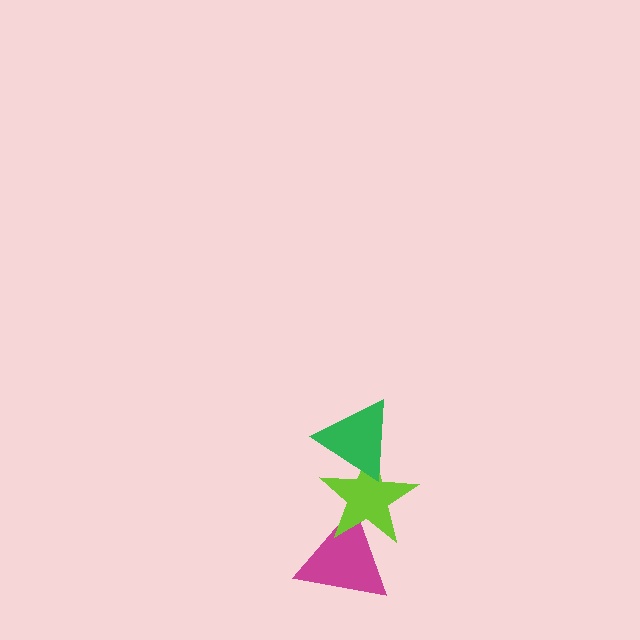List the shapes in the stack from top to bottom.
From top to bottom: the green triangle, the lime star, the magenta triangle.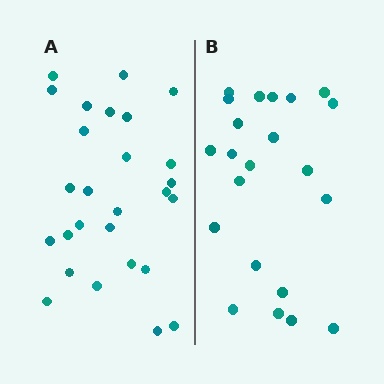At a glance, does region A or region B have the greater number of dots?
Region A (the left region) has more dots.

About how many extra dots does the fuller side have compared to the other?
Region A has about 5 more dots than region B.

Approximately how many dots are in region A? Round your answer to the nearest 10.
About 30 dots. (The exact count is 27, which rounds to 30.)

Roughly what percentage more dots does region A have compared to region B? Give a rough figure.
About 25% more.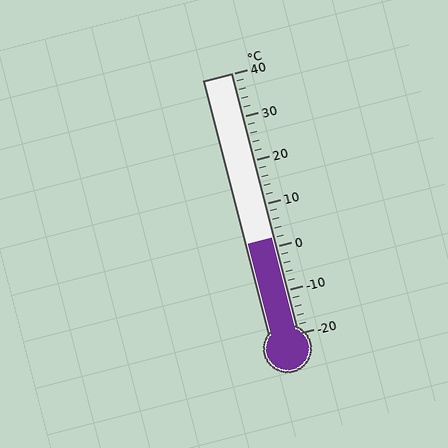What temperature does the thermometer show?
The thermometer shows approximately 2°C.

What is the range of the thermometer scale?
The thermometer scale ranges from -20°C to 40°C.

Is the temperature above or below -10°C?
The temperature is above -10°C.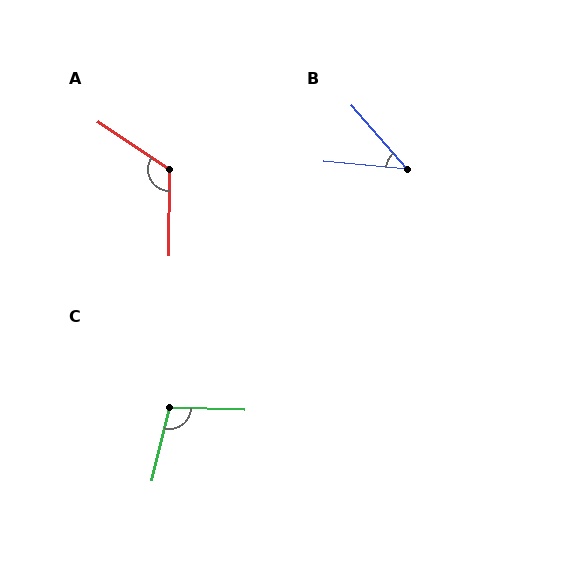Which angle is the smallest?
B, at approximately 44 degrees.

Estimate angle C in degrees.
Approximately 101 degrees.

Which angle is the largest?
A, at approximately 123 degrees.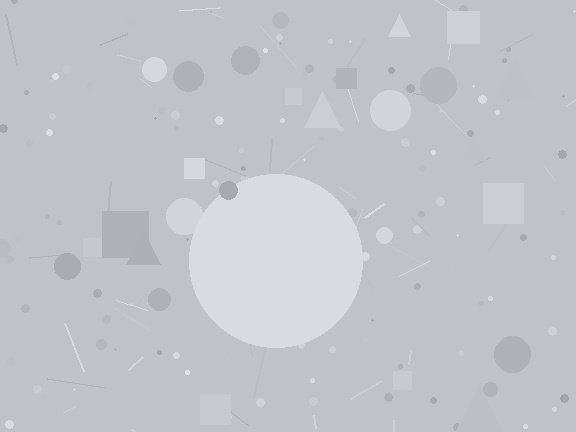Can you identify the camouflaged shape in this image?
The camouflaged shape is a circle.